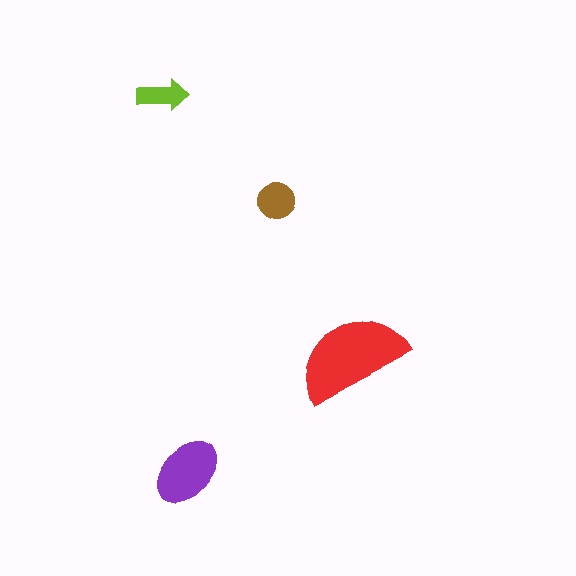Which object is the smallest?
The lime arrow.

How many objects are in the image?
There are 4 objects in the image.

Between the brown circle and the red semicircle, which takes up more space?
The red semicircle.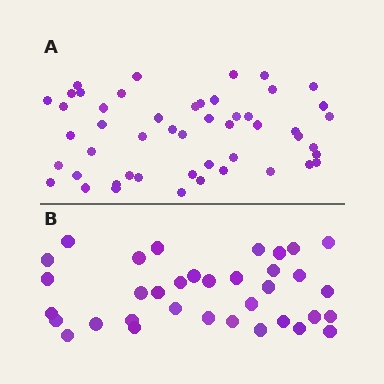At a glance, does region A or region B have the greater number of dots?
Region A (the top region) has more dots.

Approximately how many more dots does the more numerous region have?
Region A has approximately 15 more dots than region B.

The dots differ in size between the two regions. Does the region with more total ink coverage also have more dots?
No. Region B has more total ink coverage because its dots are larger, but region A actually contains more individual dots. Total area can be misleading — the number of items is what matters here.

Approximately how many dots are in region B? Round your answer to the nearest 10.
About 40 dots. (The exact count is 35, which rounds to 40.)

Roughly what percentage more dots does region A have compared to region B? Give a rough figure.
About 45% more.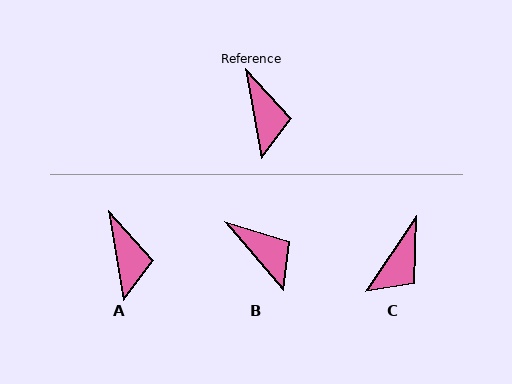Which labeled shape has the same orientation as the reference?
A.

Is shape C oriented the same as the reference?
No, it is off by about 43 degrees.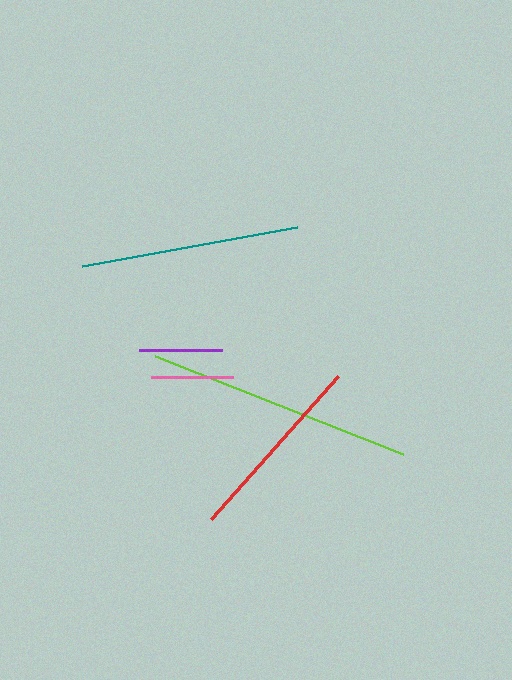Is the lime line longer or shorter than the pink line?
The lime line is longer than the pink line.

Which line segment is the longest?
The lime line is the longest at approximately 267 pixels.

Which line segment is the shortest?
The pink line is the shortest at approximately 83 pixels.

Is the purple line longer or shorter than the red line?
The red line is longer than the purple line.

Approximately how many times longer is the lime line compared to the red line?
The lime line is approximately 1.4 times the length of the red line.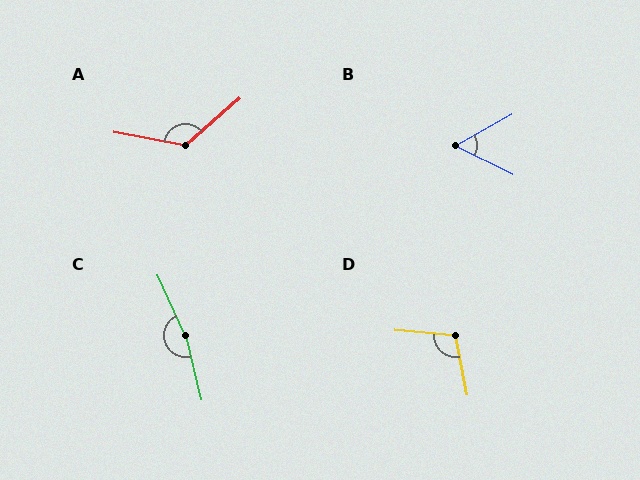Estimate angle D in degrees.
Approximately 106 degrees.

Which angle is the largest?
C, at approximately 169 degrees.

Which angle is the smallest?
B, at approximately 55 degrees.